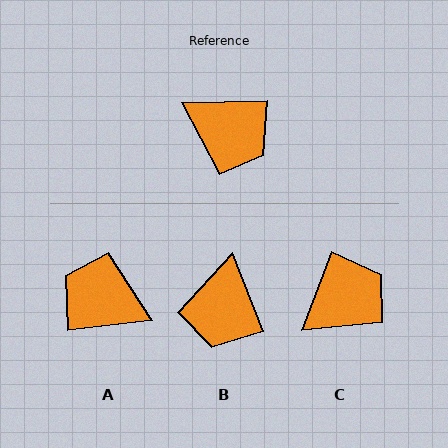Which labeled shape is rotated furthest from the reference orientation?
A, about 175 degrees away.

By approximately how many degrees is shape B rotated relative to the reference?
Approximately 70 degrees clockwise.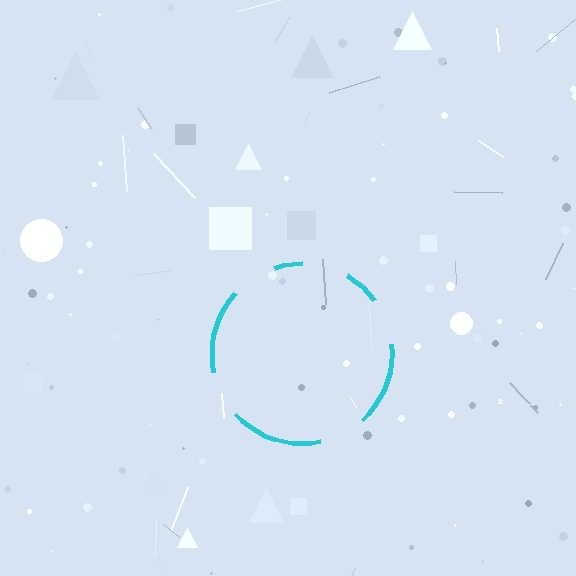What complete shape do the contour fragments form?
The contour fragments form a circle.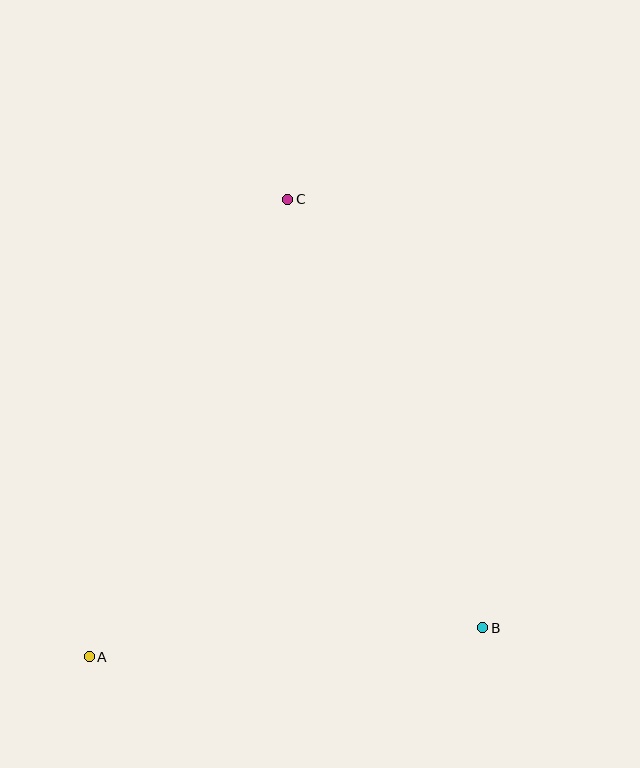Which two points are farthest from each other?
Points A and C are farthest from each other.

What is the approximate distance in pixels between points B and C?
The distance between B and C is approximately 471 pixels.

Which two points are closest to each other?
Points A and B are closest to each other.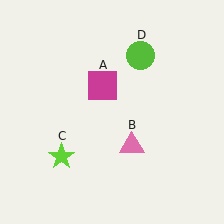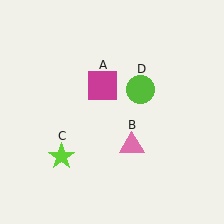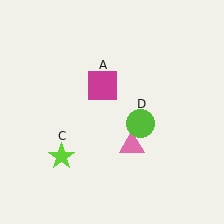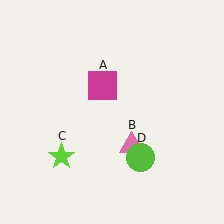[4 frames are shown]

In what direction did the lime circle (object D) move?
The lime circle (object D) moved down.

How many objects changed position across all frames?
1 object changed position: lime circle (object D).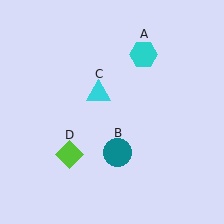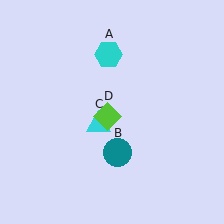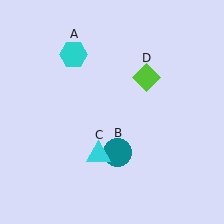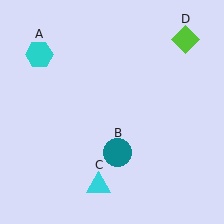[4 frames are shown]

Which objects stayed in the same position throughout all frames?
Teal circle (object B) remained stationary.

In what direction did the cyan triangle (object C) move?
The cyan triangle (object C) moved down.